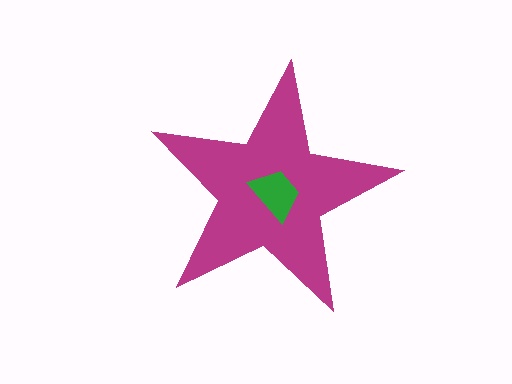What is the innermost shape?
The green trapezoid.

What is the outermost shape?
The magenta star.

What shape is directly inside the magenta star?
The green trapezoid.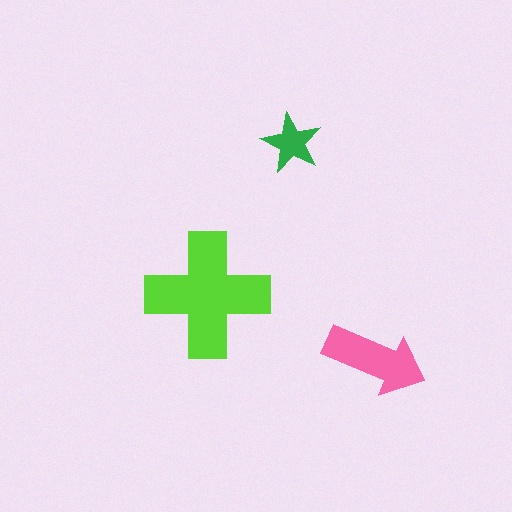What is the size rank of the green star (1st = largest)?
3rd.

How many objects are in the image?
There are 3 objects in the image.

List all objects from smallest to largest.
The green star, the pink arrow, the lime cross.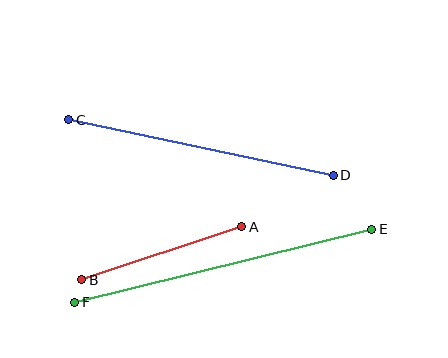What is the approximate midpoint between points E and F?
The midpoint is at approximately (223, 266) pixels.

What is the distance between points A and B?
The distance is approximately 169 pixels.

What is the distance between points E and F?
The distance is approximately 306 pixels.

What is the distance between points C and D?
The distance is approximately 270 pixels.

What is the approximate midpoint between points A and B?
The midpoint is at approximately (162, 253) pixels.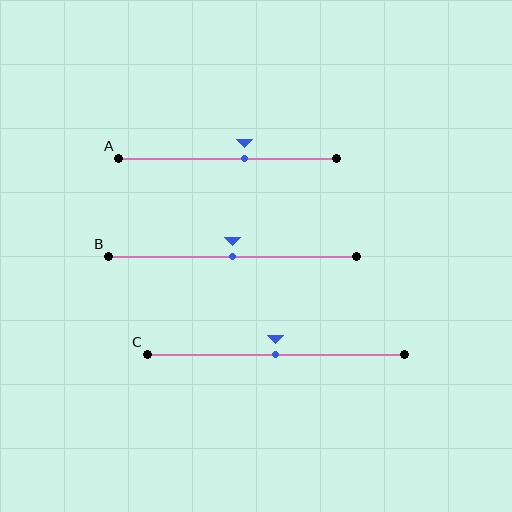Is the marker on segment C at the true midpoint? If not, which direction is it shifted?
Yes, the marker on segment C is at the true midpoint.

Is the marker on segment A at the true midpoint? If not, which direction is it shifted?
No, the marker on segment A is shifted to the right by about 8% of the segment length.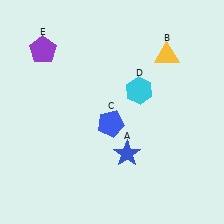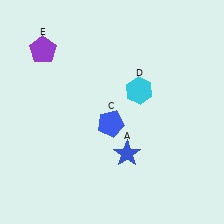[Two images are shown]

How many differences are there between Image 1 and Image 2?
There is 1 difference between the two images.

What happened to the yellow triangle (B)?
The yellow triangle (B) was removed in Image 2. It was in the top-right area of Image 1.